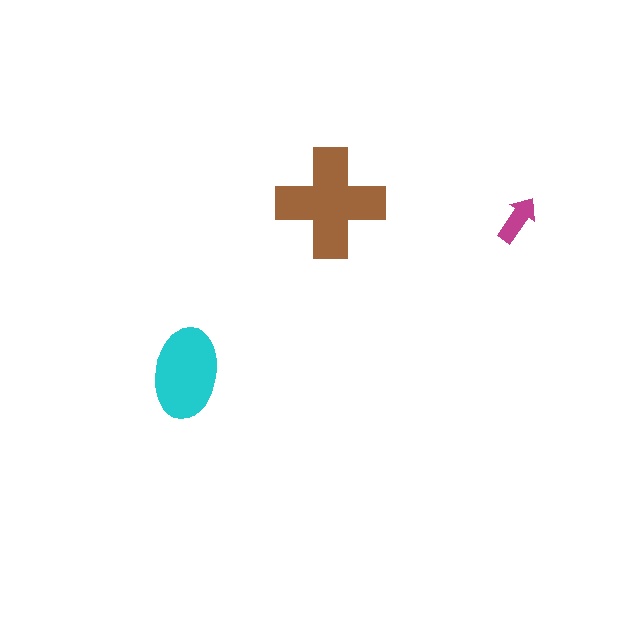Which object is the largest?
The brown cross.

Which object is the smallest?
The magenta arrow.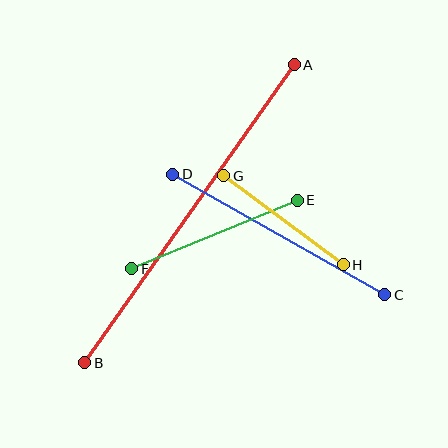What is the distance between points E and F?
The distance is approximately 179 pixels.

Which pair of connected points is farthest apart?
Points A and B are farthest apart.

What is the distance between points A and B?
The distance is approximately 364 pixels.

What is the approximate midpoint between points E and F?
The midpoint is at approximately (214, 235) pixels.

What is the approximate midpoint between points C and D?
The midpoint is at approximately (279, 235) pixels.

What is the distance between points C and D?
The distance is approximately 244 pixels.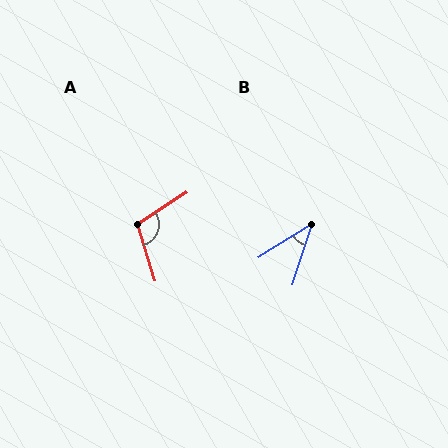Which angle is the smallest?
B, at approximately 40 degrees.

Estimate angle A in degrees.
Approximately 106 degrees.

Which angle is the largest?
A, at approximately 106 degrees.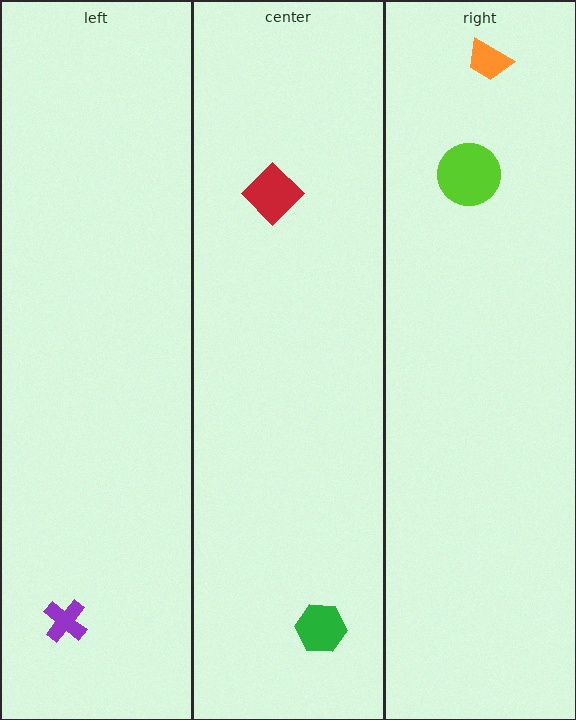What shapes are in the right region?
The lime circle, the orange trapezoid.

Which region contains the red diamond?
The center region.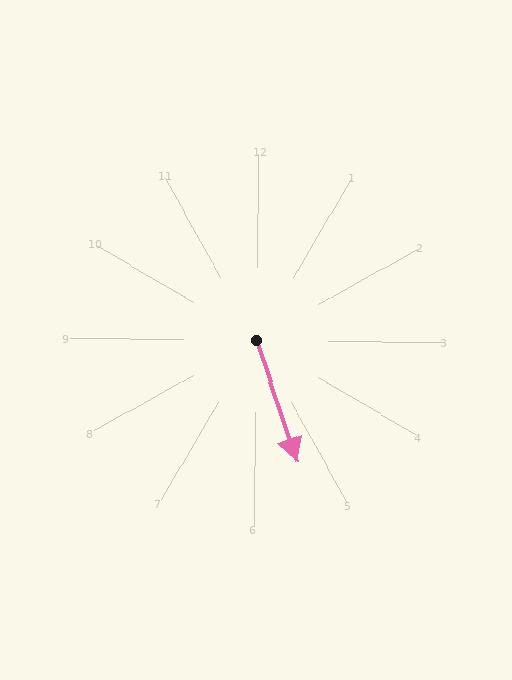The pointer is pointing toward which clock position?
Roughly 5 o'clock.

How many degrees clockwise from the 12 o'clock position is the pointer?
Approximately 161 degrees.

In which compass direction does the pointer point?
South.